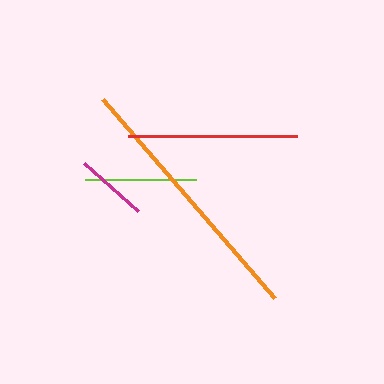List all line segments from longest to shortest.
From longest to shortest: orange, red, lime, magenta.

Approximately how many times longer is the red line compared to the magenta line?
The red line is approximately 2.3 times the length of the magenta line.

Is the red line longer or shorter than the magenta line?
The red line is longer than the magenta line.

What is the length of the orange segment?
The orange segment is approximately 263 pixels long.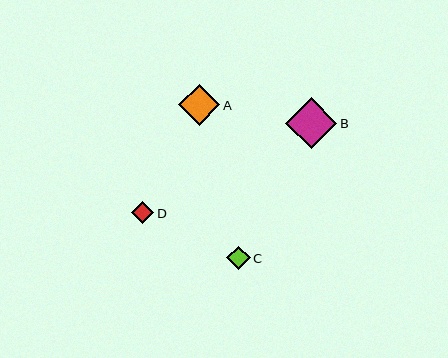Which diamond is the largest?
Diamond B is the largest with a size of approximately 51 pixels.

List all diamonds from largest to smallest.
From largest to smallest: B, A, C, D.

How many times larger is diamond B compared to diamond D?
Diamond B is approximately 2.3 times the size of diamond D.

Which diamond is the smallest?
Diamond D is the smallest with a size of approximately 22 pixels.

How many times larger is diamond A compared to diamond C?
Diamond A is approximately 1.7 times the size of diamond C.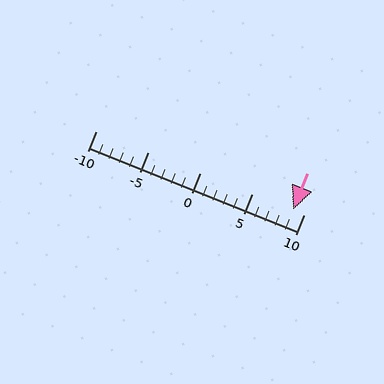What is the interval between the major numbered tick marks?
The major tick marks are spaced 5 units apart.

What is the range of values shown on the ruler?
The ruler shows values from -10 to 10.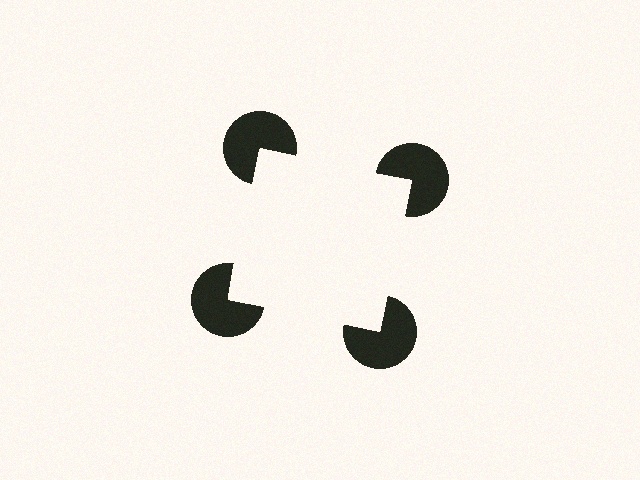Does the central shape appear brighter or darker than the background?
It typically appears slightly brighter than the background, even though no actual brightness change is drawn.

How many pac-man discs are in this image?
There are 4 — one at each vertex of the illusory square.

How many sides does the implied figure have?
4 sides.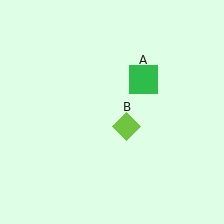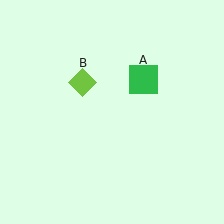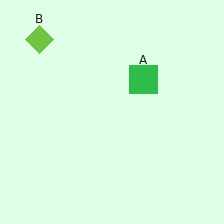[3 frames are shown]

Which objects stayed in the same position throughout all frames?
Green square (object A) remained stationary.